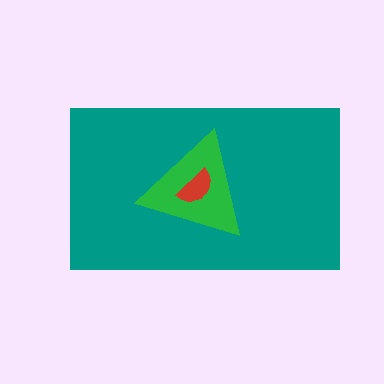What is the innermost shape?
The red semicircle.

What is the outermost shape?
The teal rectangle.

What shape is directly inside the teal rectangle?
The green triangle.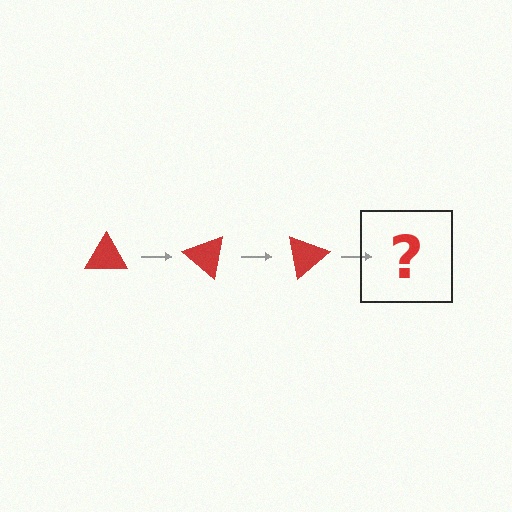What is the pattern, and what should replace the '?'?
The pattern is that the triangle rotates 40 degrees each step. The '?' should be a red triangle rotated 120 degrees.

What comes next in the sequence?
The next element should be a red triangle rotated 120 degrees.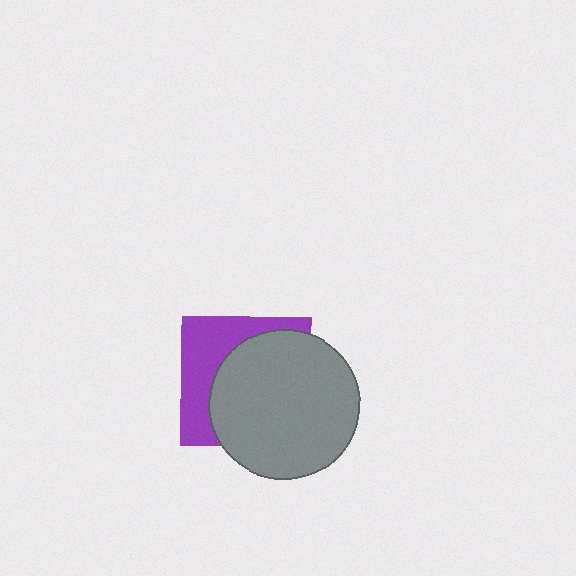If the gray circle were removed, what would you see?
You would see the complete purple square.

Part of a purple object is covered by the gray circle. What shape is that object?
It is a square.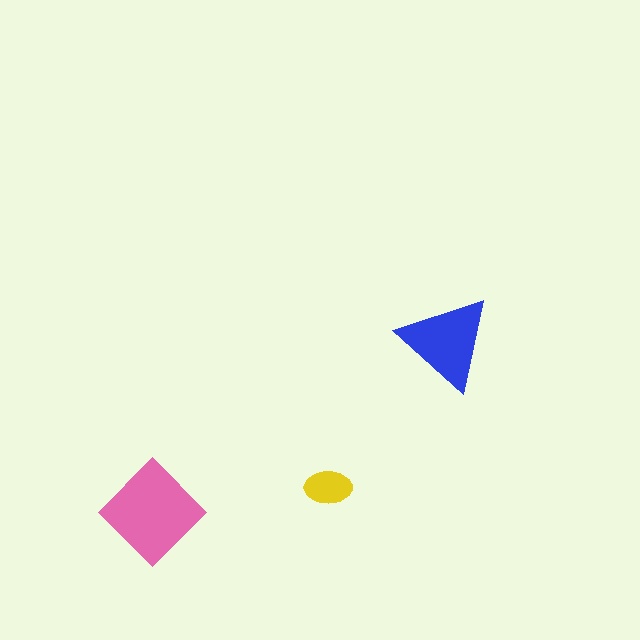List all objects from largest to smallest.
The pink diamond, the blue triangle, the yellow ellipse.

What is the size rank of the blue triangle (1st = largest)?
2nd.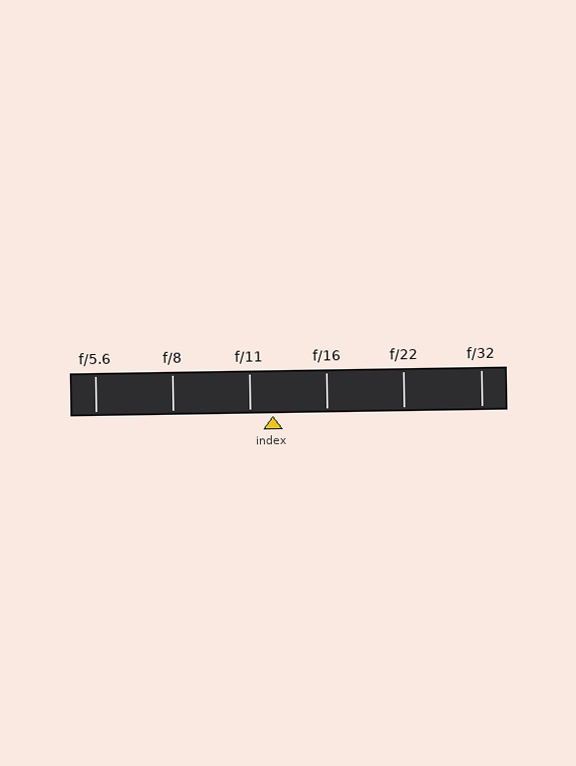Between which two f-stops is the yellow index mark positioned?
The index mark is between f/11 and f/16.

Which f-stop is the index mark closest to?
The index mark is closest to f/11.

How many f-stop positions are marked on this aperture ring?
There are 6 f-stop positions marked.